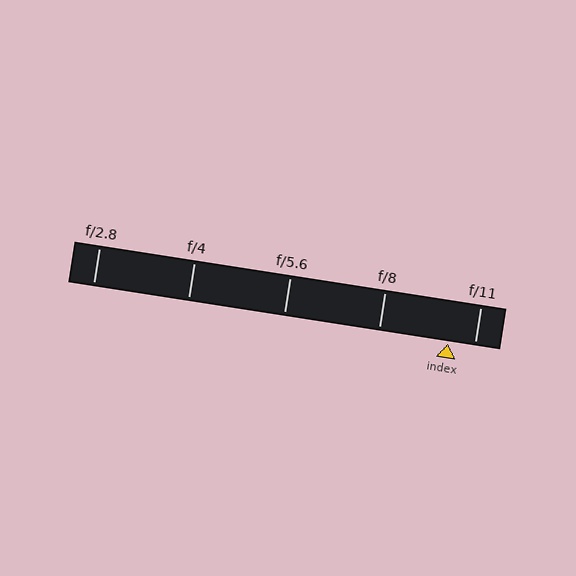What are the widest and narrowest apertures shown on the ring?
The widest aperture shown is f/2.8 and the narrowest is f/11.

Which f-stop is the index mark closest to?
The index mark is closest to f/11.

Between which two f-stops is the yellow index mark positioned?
The index mark is between f/8 and f/11.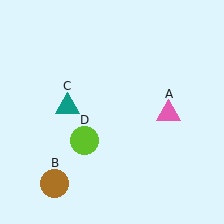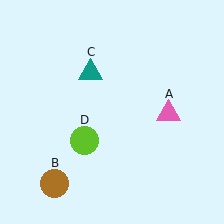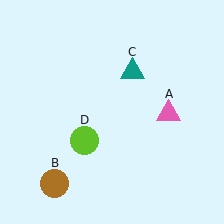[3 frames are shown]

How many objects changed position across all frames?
1 object changed position: teal triangle (object C).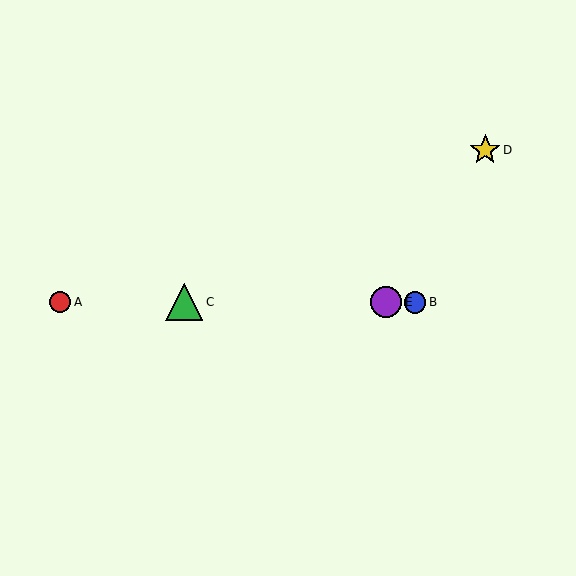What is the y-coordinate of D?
Object D is at y≈150.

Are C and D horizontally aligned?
No, C is at y≈302 and D is at y≈150.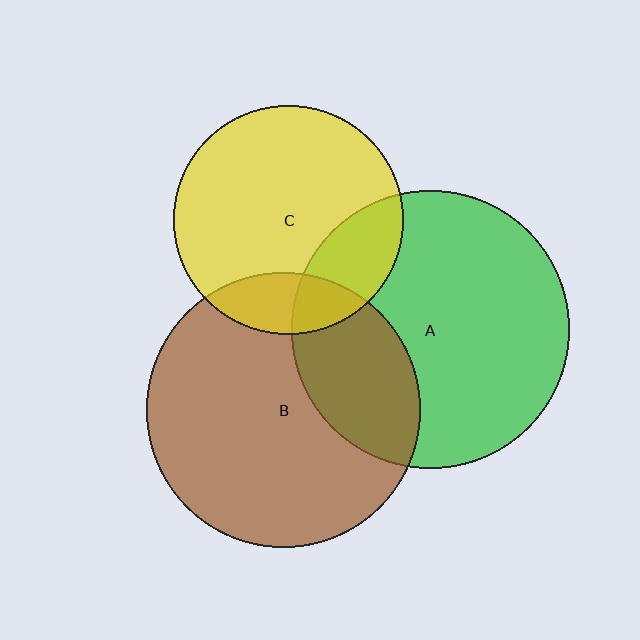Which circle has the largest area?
Circle A (green).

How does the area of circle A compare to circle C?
Approximately 1.5 times.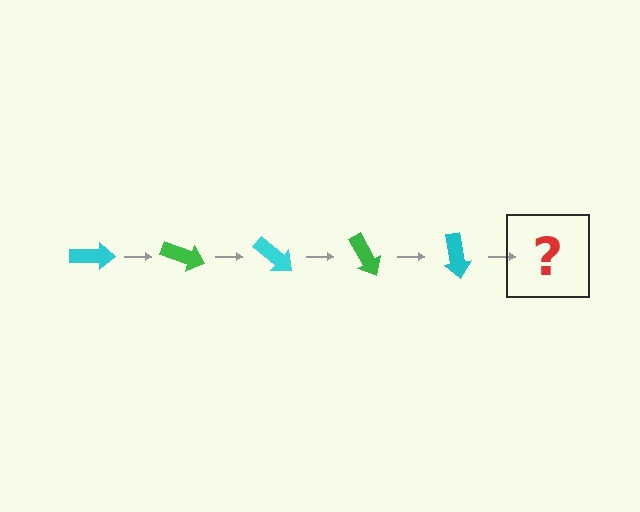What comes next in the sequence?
The next element should be a green arrow, rotated 100 degrees from the start.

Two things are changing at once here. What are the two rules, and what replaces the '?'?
The two rules are that it rotates 20 degrees each step and the color cycles through cyan and green. The '?' should be a green arrow, rotated 100 degrees from the start.